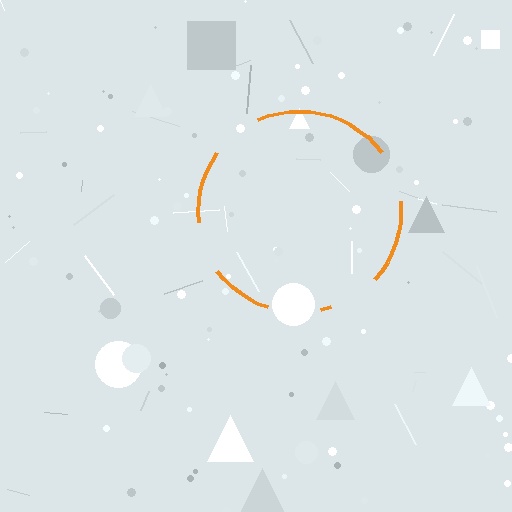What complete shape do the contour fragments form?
The contour fragments form a circle.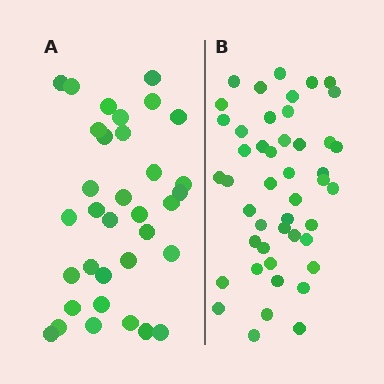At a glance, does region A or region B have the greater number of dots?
Region B (the right region) has more dots.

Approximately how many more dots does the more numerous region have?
Region B has roughly 12 or so more dots than region A.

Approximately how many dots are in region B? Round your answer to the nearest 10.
About 50 dots. (The exact count is 46, which rounds to 50.)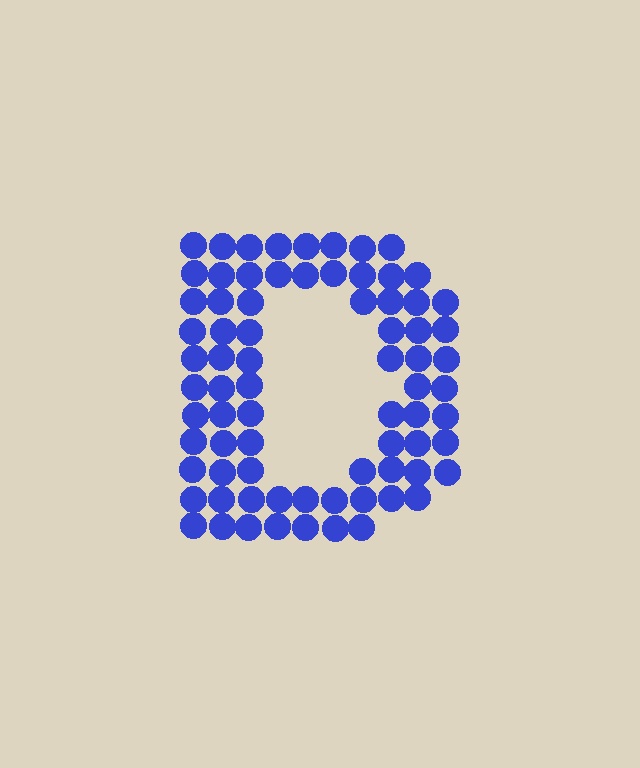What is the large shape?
The large shape is the letter D.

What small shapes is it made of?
It is made of small circles.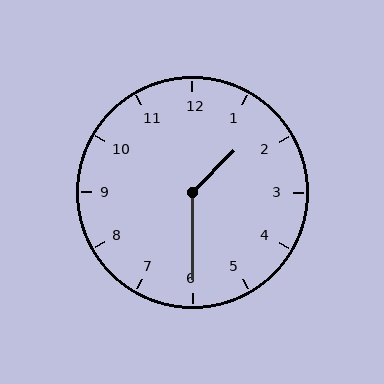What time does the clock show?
1:30.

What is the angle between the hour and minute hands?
Approximately 135 degrees.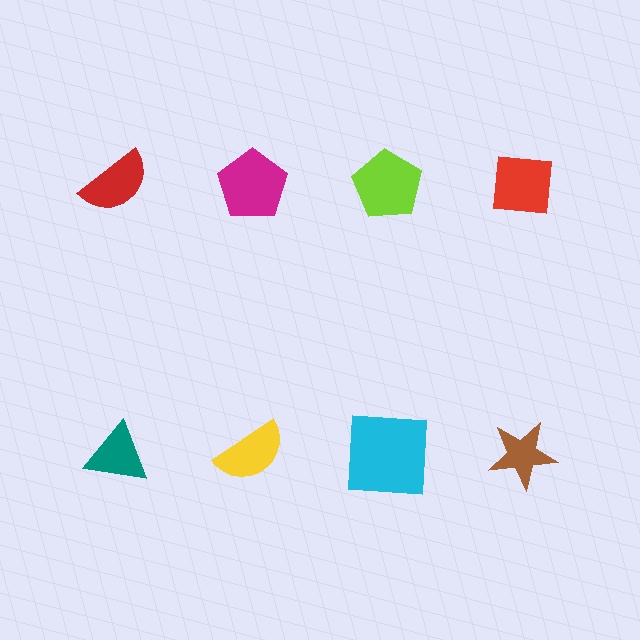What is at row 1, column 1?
A red semicircle.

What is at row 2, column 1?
A teal triangle.